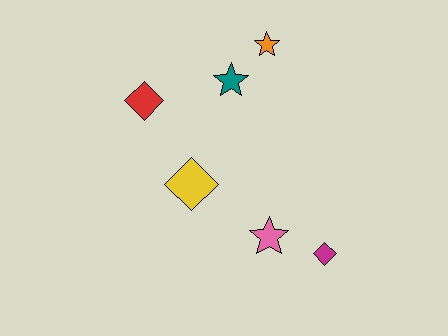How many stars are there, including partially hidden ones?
There are 3 stars.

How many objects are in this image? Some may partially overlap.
There are 6 objects.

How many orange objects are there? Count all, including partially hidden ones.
There is 1 orange object.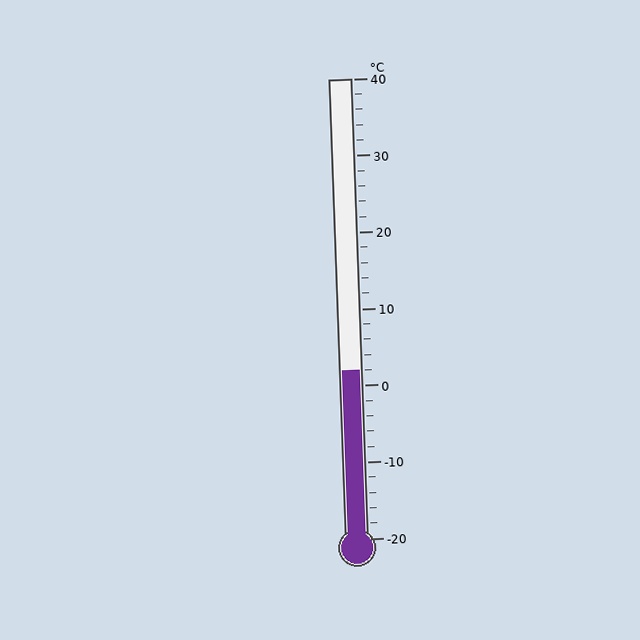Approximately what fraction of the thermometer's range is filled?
The thermometer is filled to approximately 35% of its range.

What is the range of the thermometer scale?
The thermometer scale ranges from -20°C to 40°C.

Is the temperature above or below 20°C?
The temperature is below 20°C.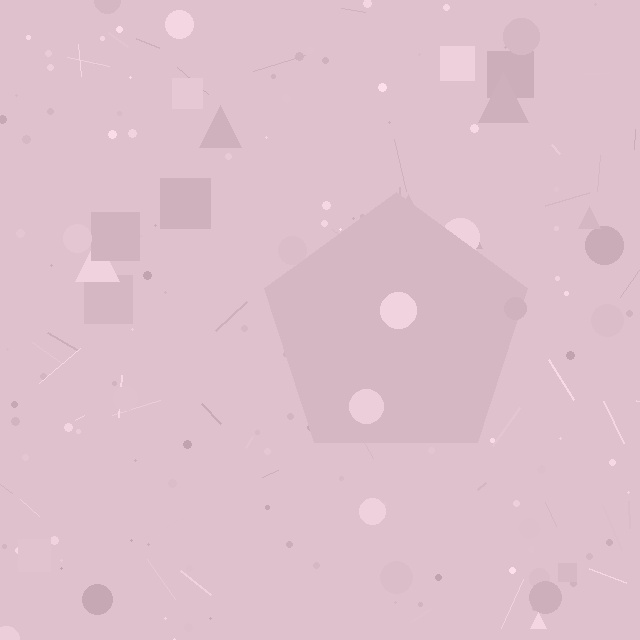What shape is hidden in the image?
A pentagon is hidden in the image.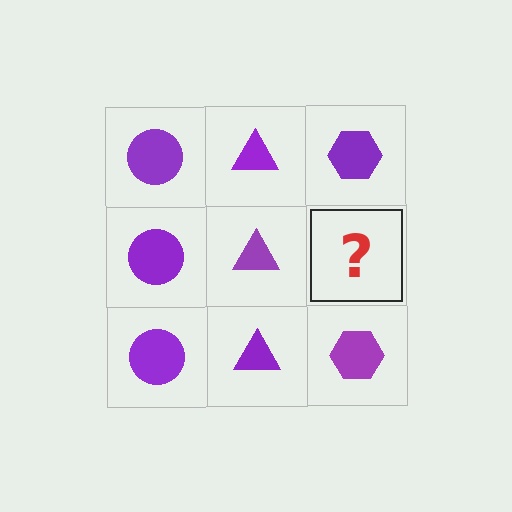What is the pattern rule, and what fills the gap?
The rule is that each column has a consistent shape. The gap should be filled with a purple hexagon.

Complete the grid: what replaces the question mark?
The question mark should be replaced with a purple hexagon.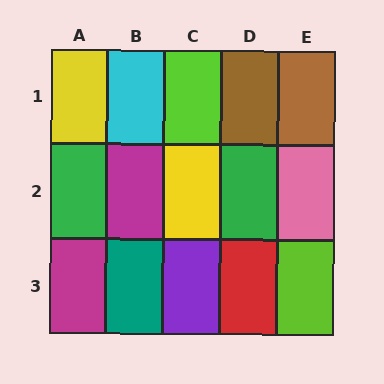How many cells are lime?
2 cells are lime.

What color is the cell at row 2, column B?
Magenta.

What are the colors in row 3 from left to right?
Magenta, teal, purple, red, lime.